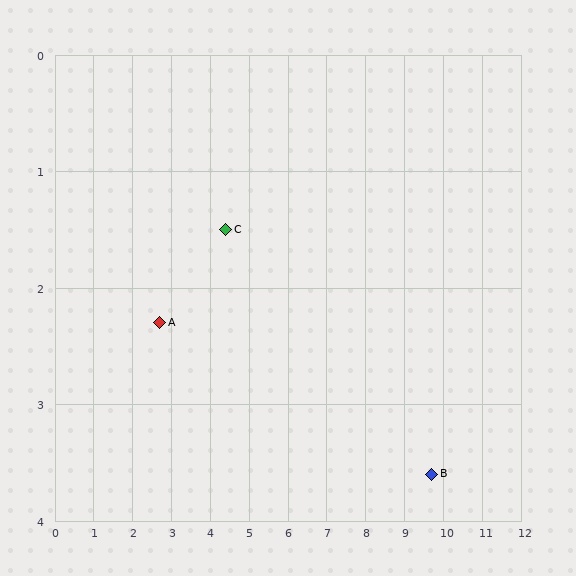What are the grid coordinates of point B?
Point B is at approximately (9.7, 3.6).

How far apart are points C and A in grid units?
Points C and A are about 1.9 grid units apart.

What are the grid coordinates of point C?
Point C is at approximately (4.4, 1.5).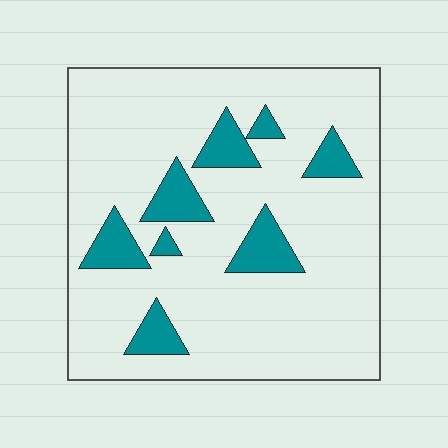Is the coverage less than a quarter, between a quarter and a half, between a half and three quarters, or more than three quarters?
Less than a quarter.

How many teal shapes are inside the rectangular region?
8.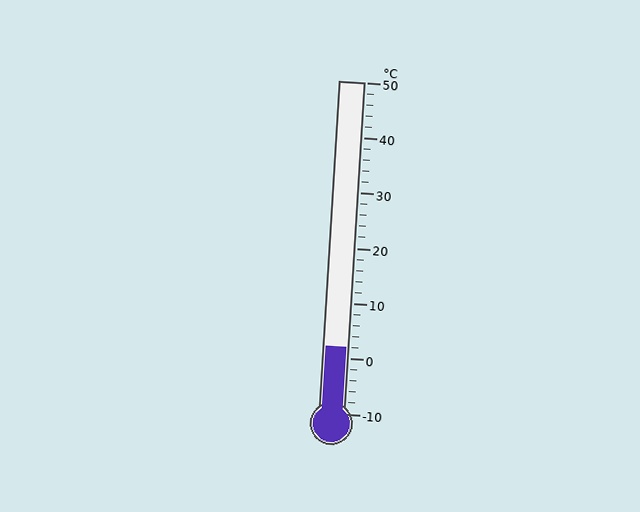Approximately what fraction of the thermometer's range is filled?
The thermometer is filled to approximately 20% of its range.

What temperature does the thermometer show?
The thermometer shows approximately 2°C.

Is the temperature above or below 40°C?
The temperature is below 40°C.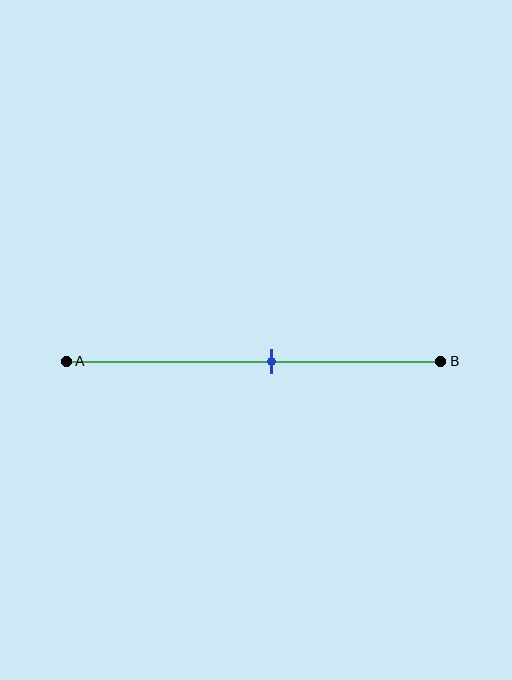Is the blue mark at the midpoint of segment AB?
No, the mark is at about 55% from A, not at the 50% midpoint.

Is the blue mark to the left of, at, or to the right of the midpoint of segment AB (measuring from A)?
The blue mark is to the right of the midpoint of segment AB.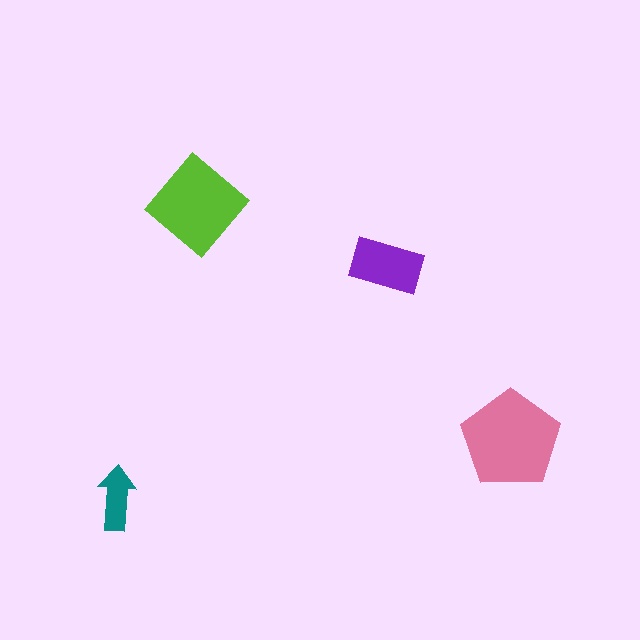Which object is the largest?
The pink pentagon.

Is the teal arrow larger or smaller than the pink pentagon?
Smaller.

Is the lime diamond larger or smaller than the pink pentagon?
Smaller.